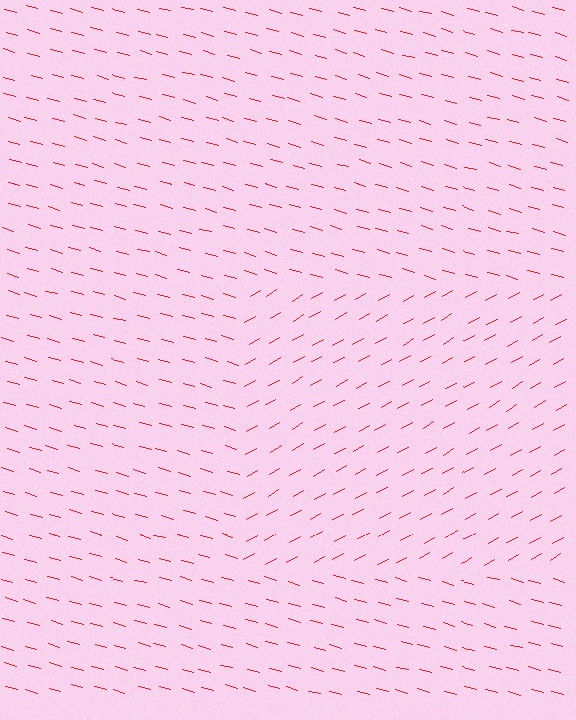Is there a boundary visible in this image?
Yes, there is a texture boundary formed by a change in line orientation.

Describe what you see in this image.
The image is filled with small red line segments. A rectangle region in the image has lines oriented differently from the surrounding lines, creating a visible texture boundary.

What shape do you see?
I see a rectangle.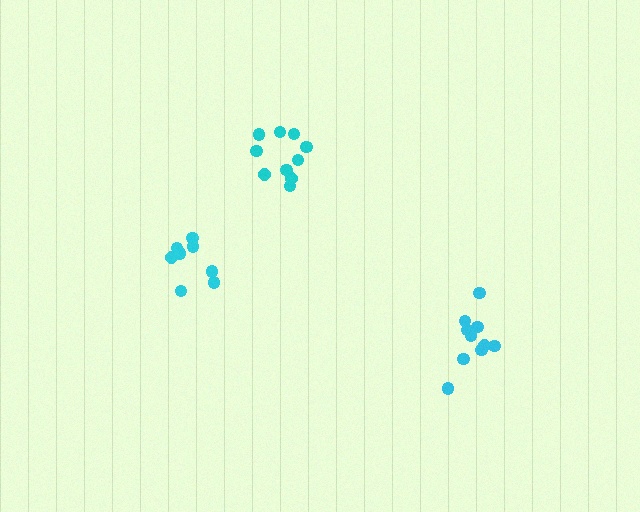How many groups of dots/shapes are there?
There are 3 groups.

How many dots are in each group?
Group 1: 10 dots, Group 2: 8 dots, Group 3: 10 dots (28 total).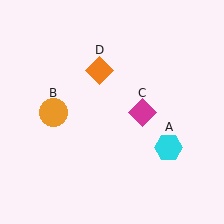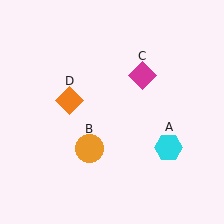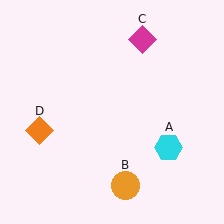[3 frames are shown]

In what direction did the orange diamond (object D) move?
The orange diamond (object D) moved down and to the left.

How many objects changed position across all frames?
3 objects changed position: orange circle (object B), magenta diamond (object C), orange diamond (object D).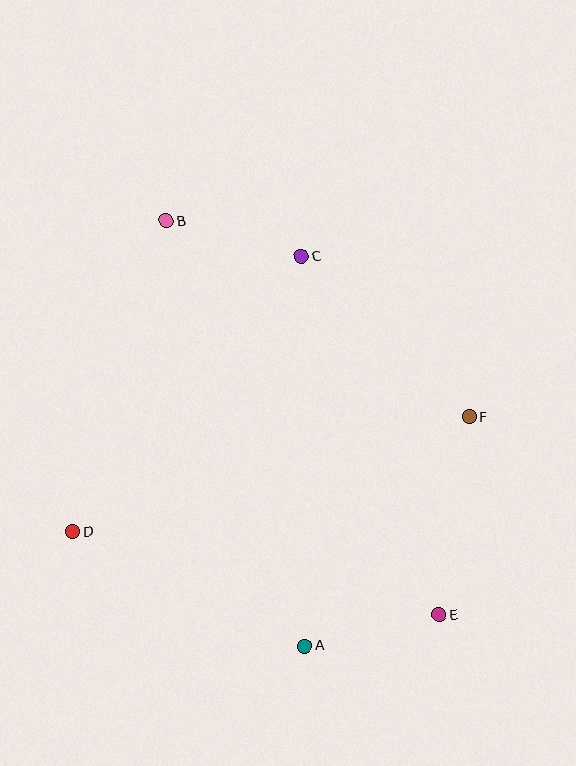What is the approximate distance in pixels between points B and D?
The distance between B and D is approximately 325 pixels.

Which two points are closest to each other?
Points A and E are closest to each other.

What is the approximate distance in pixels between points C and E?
The distance between C and E is approximately 384 pixels.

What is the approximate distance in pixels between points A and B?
The distance between A and B is approximately 447 pixels.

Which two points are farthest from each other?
Points B and E are farthest from each other.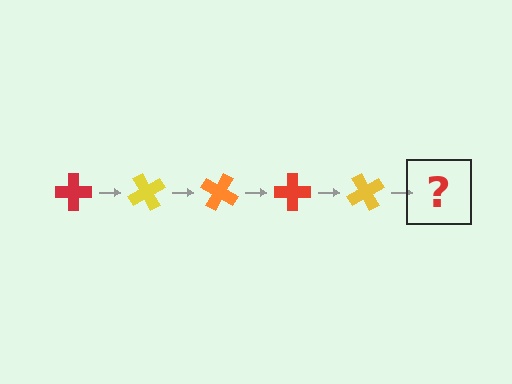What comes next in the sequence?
The next element should be an orange cross, rotated 300 degrees from the start.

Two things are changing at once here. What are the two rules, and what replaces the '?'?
The two rules are that it rotates 60 degrees each step and the color cycles through red, yellow, and orange. The '?' should be an orange cross, rotated 300 degrees from the start.